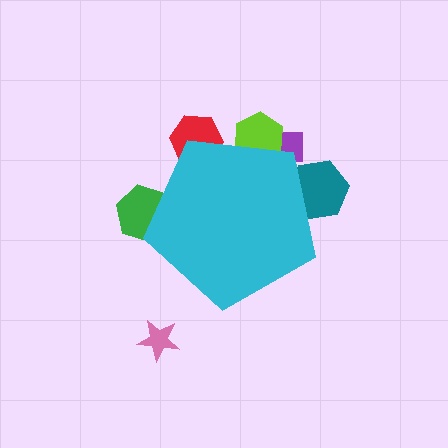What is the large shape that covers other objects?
A cyan pentagon.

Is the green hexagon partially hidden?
Yes, the green hexagon is partially hidden behind the cyan pentagon.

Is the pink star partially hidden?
No, the pink star is fully visible.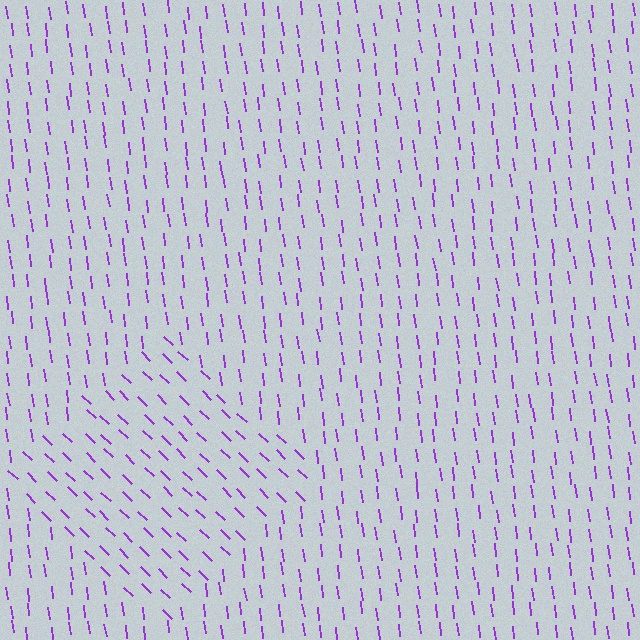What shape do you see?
I see a diamond.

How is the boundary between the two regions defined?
The boundary is defined purely by a change in line orientation (approximately 38 degrees difference). All lines are the same color and thickness.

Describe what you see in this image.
The image is filled with small purple line segments. A diamond region in the image has lines oriented differently from the surrounding lines, creating a visible texture boundary.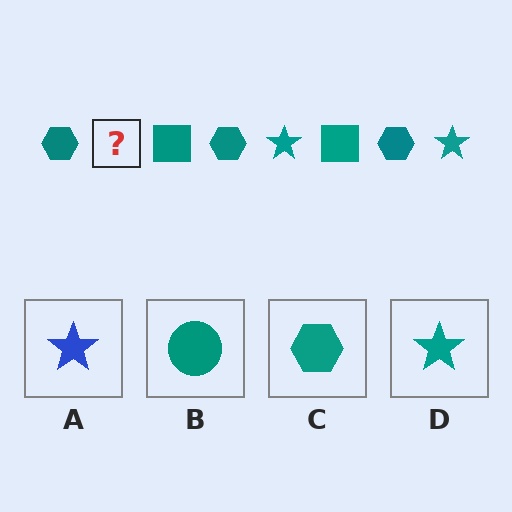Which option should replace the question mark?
Option D.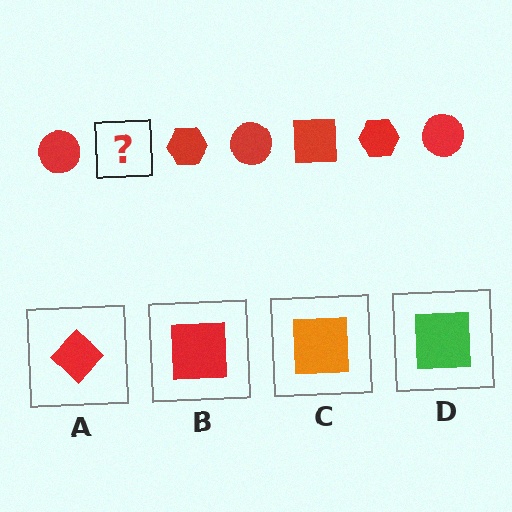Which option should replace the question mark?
Option B.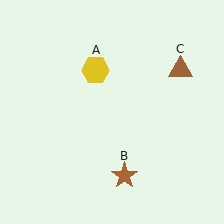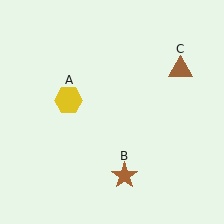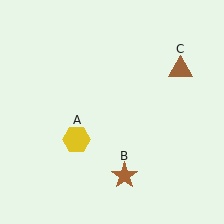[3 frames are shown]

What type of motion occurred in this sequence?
The yellow hexagon (object A) rotated counterclockwise around the center of the scene.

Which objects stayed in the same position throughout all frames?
Brown star (object B) and brown triangle (object C) remained stationary.